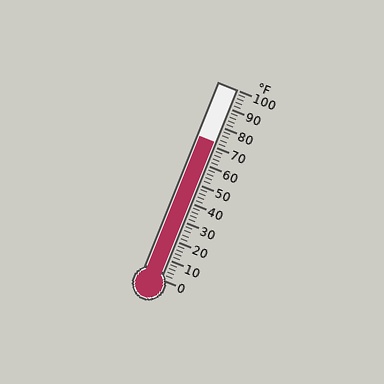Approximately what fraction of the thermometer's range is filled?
The thermometer is filled to approximately 70% of its range.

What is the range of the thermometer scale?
The thermometer scale ranges from 0°F to 100°F.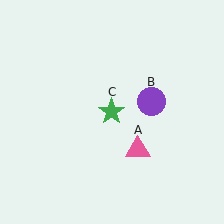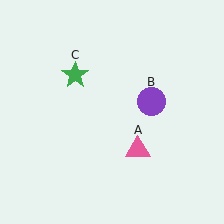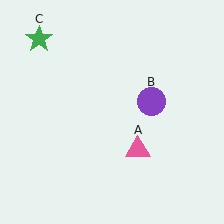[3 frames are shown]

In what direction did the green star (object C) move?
The green star (object C) moved up and to the left.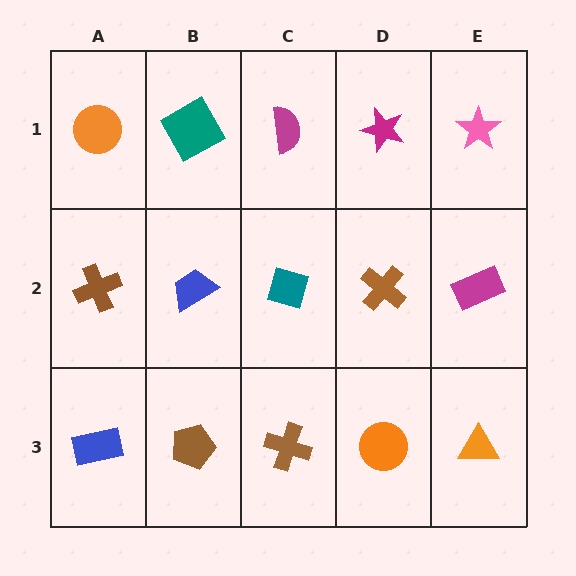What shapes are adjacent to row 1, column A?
A brown cross (row 2, column A), a teal square (row 1, column B).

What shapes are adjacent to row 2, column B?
A teal square (row 1, column B), a brown pentagon (row 3, column B), a brown cross (row 2, column A), a teal diamond (row 2, column C).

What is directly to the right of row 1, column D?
A pink star.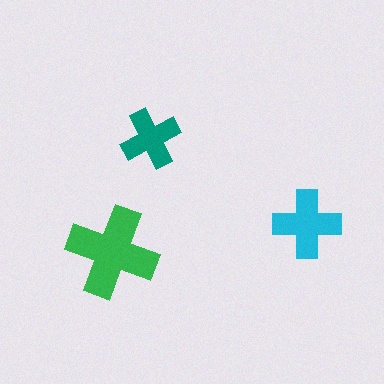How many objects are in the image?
There are 3 objects in the image.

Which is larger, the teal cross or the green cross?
The green one.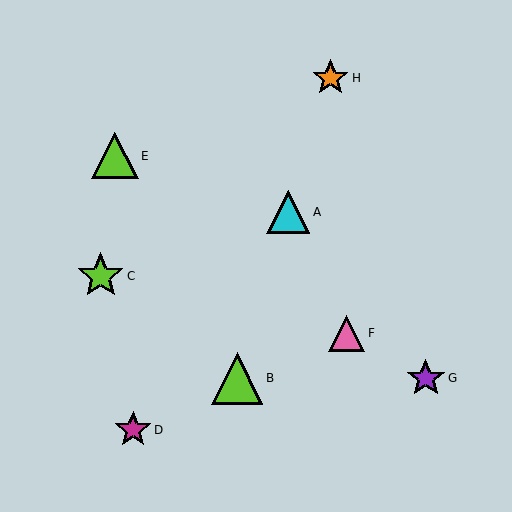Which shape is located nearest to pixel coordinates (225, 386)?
The lime triangle (labeled B) at (237, 378) is nearest to that location.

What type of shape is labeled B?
Shape B is a lime triangle.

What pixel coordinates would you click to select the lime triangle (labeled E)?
Click at (115, 156) to select the lime triangle E.